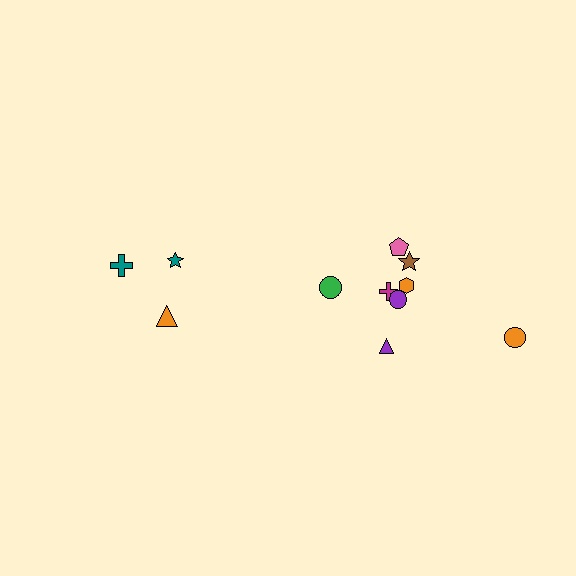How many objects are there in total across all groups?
There are 11 objects.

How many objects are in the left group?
There are 3 objects.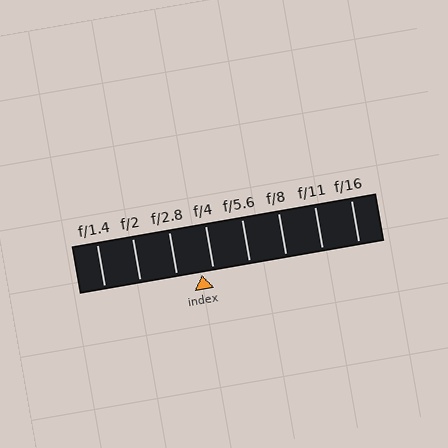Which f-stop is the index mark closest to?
The index mark is closest to f/4.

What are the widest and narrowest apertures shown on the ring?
The widest aperture shown is f/1.4 and the narrowest is f/16.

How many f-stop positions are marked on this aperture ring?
There are 8 f-stop positions marked.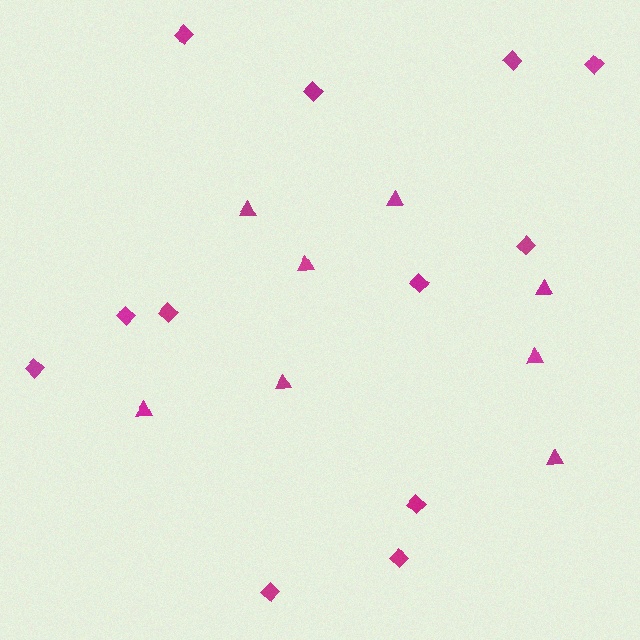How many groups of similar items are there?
There are 2 groups: one group of triangles (8) and one group of diamonds (12).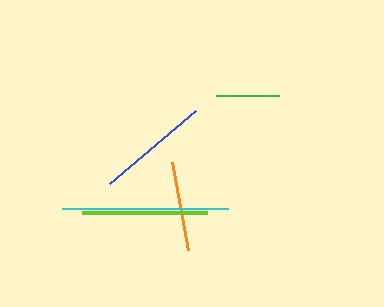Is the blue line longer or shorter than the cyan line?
The cyan line is longer than the blue line.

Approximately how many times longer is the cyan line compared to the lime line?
The cyan line is approximately 1.3 times the length of the lime line.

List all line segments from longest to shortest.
From longest to shortest: cyan, lime, blue, orange, green.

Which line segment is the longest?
The cyan line is the longest at approximately 167 pixels.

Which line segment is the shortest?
The green line is the shortest at approximately 62 pixels.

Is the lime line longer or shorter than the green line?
The lime line is longer than the green line.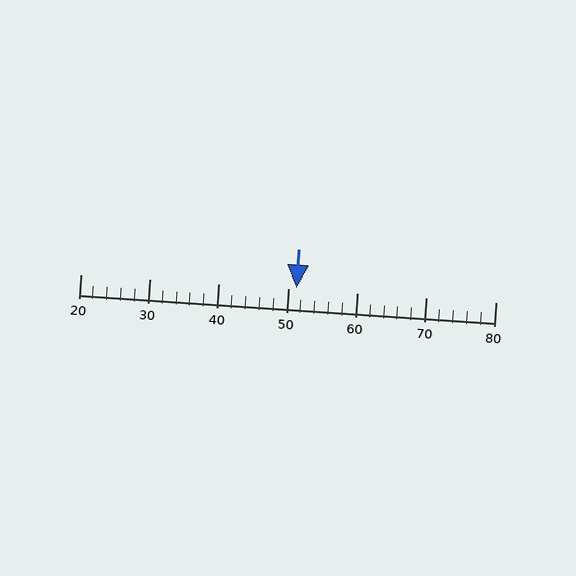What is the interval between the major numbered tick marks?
The major tick marks are spaced 10 units apart.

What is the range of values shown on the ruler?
The ruler shows values from 20 to 80.